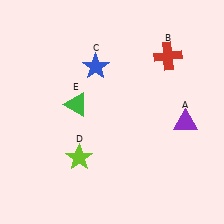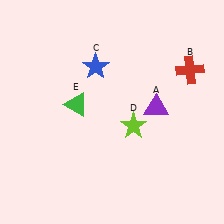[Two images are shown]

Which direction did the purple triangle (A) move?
The purple triangle (A) moved left.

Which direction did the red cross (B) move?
The red cross (B) moved right.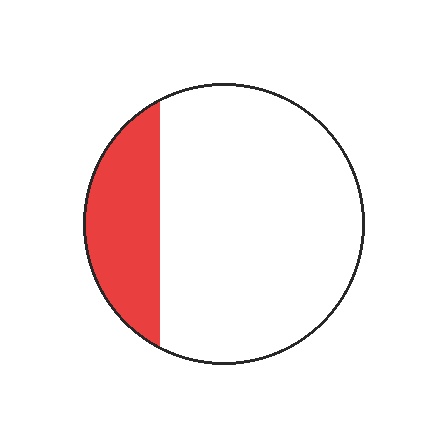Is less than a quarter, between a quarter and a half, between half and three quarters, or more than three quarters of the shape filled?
Less than a quarter.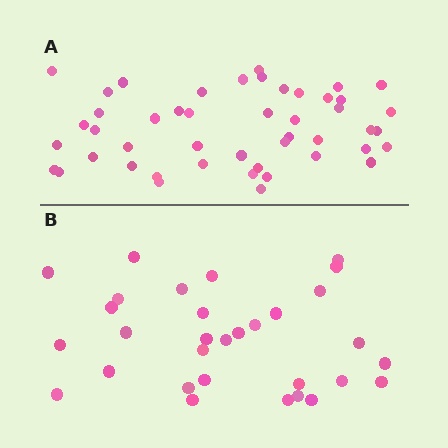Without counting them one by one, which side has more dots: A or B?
Region A (the top region) has more dots.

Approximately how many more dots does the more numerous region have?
Region A has approximately 15 more dots than region B.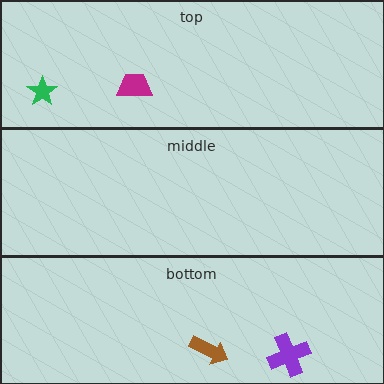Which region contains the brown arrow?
The bottom region.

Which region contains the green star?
The top region.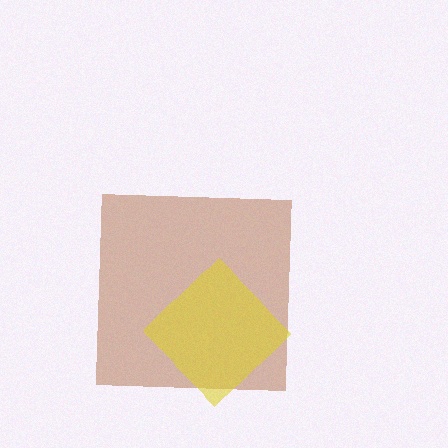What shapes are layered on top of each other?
The layered shapes are: a brown square, a yellow diamond.